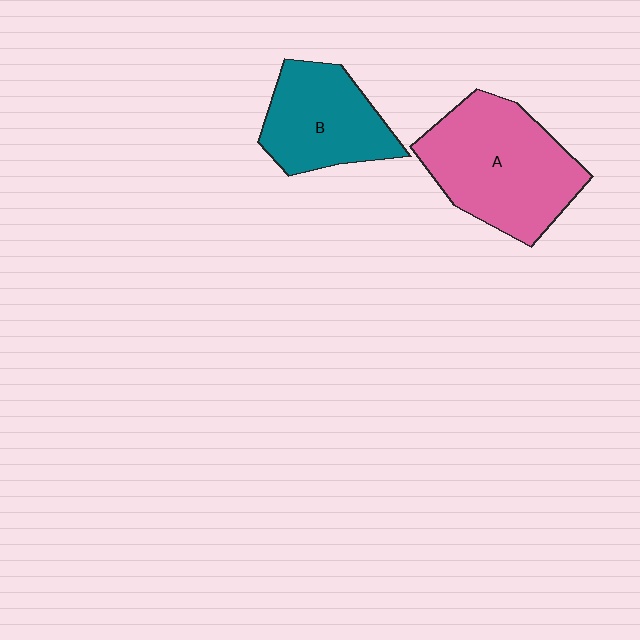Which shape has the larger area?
Shape A (pink).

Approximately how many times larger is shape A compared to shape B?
Approximately 1.4 times.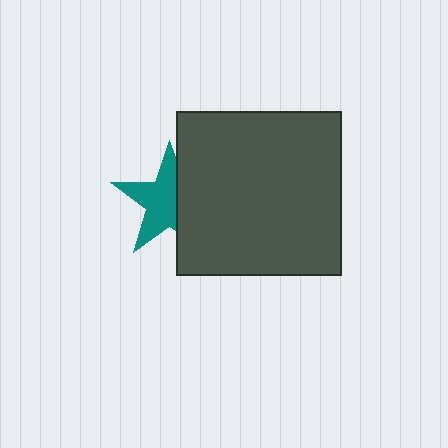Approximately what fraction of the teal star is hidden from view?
Roughly 40% of the teal star is hidden behind the dark gray square.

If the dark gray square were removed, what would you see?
You would see the complete teal star.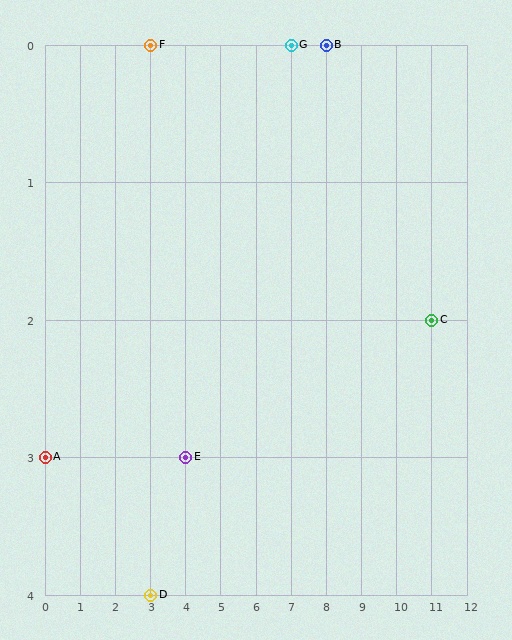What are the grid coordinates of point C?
Point C is at grid coordinates (11, 2).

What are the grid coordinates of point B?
Point B is at grid coordinates (8, 0).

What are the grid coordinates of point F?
Point F is at grid coordinates (3, 0).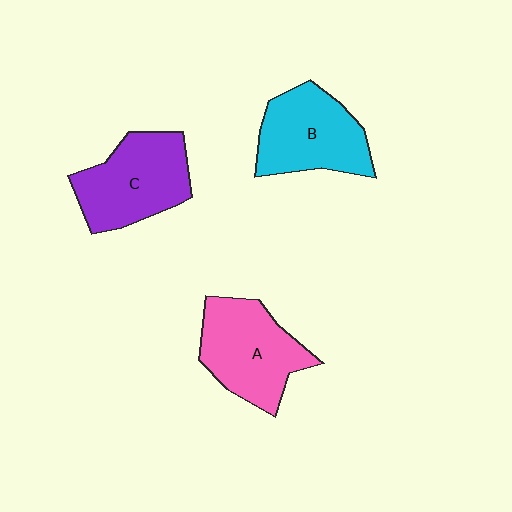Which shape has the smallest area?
Shape B (cyan).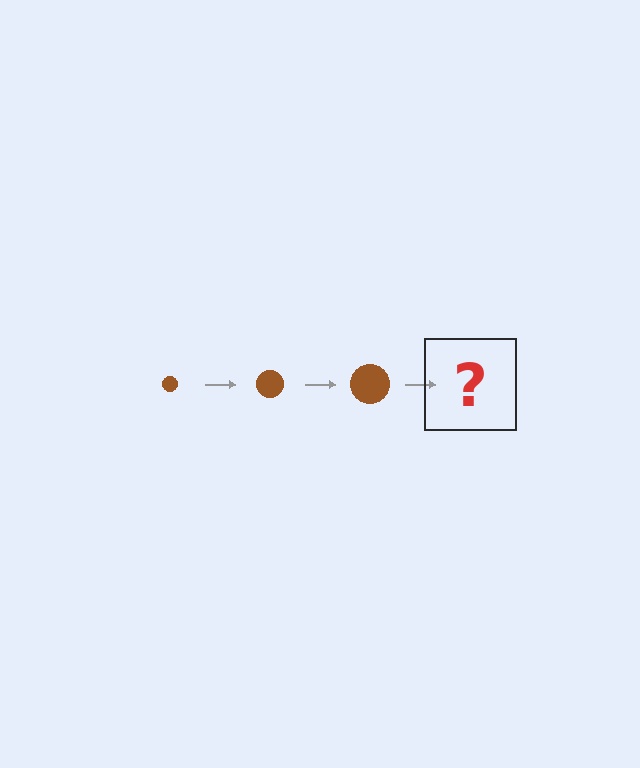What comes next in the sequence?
The next element should be a brown circle, larger than the previous one.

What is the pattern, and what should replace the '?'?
The pattern is that the circle gets progressively larger each step. The '?' should be a brown circle, larger than the previous one.